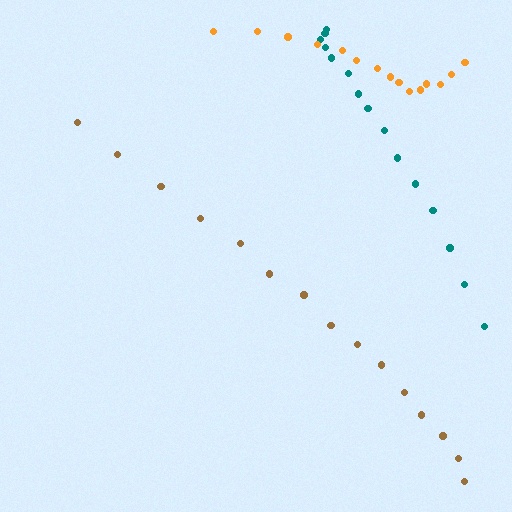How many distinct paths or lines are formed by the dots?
There are 3 distinct paths.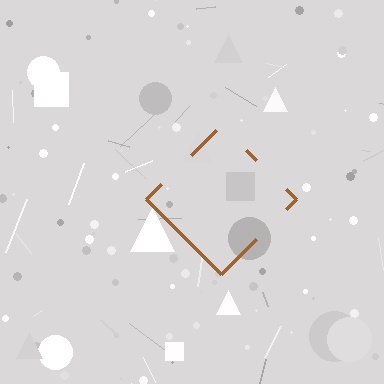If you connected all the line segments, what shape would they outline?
They would outline a diamond.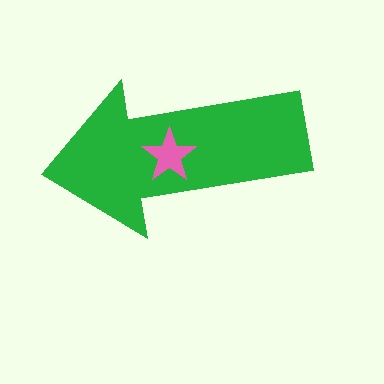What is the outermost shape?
The green arrow.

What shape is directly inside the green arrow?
The pink star.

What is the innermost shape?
The pink star.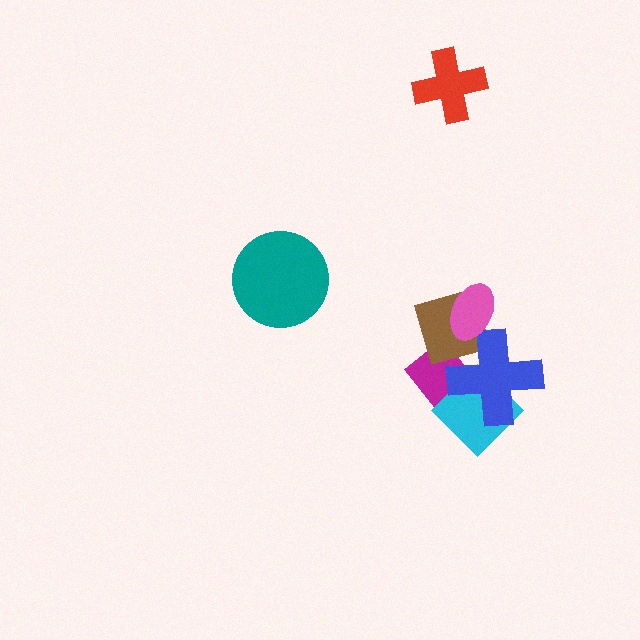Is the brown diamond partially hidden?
Yes, it is partially covered by another shape.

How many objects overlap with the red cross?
0 objects overlap with the red cross.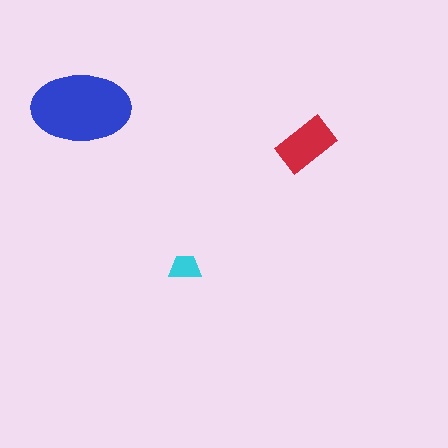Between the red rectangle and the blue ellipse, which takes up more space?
The blue ellipse.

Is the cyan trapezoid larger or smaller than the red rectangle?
Smaller.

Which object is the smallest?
The cyan trapezoid.